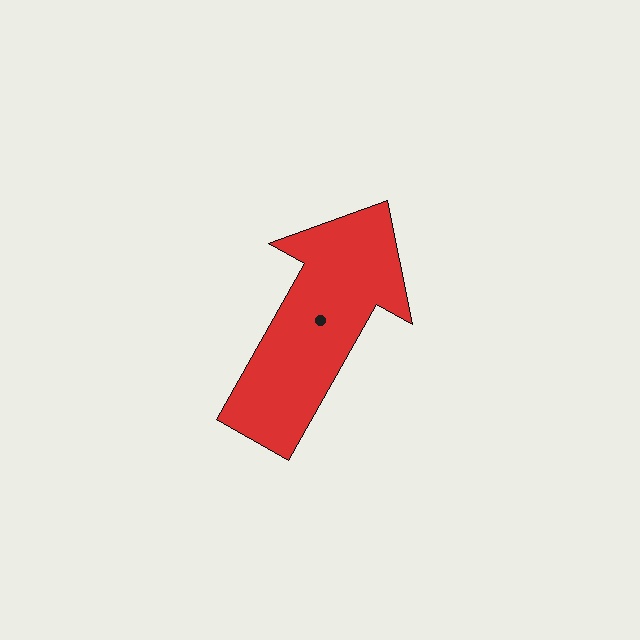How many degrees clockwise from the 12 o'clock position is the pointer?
Approximately 29 degrees.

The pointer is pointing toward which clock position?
Roughly 1 o'clock.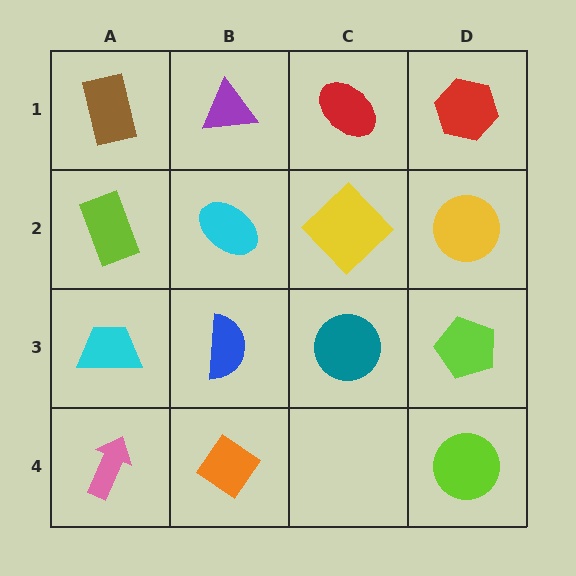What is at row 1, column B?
A purple triangle.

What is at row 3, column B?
A blue semicircle.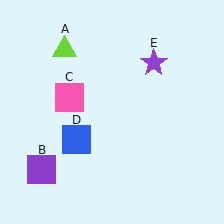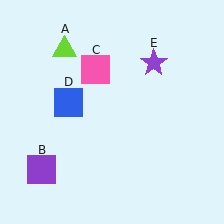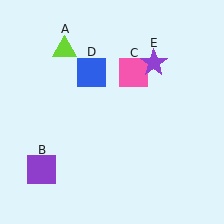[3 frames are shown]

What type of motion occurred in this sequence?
The pink square (object C), blue square (object D) rotated clockwise around the center of the scene.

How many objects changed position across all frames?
2 objects changed position: pink square (object C), blue square (object D).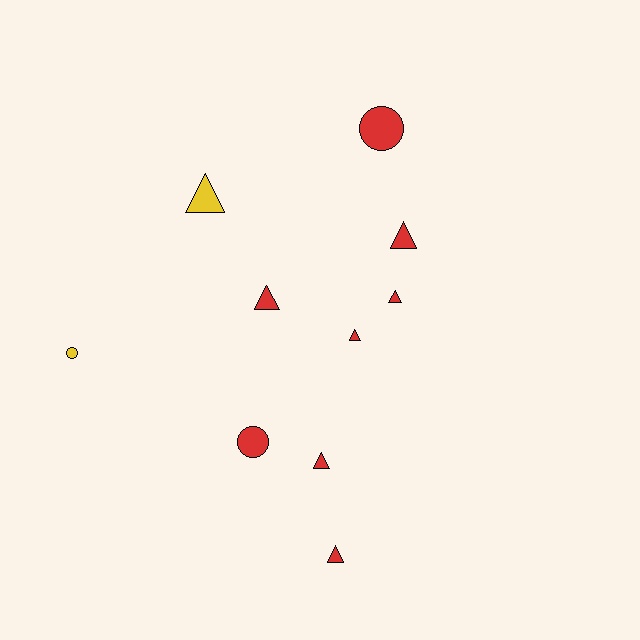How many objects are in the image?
There are 10 objects.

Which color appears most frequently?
Red, with 8 objects.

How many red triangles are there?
There are 6 red triangles.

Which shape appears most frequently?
Triangle, with 7 objects.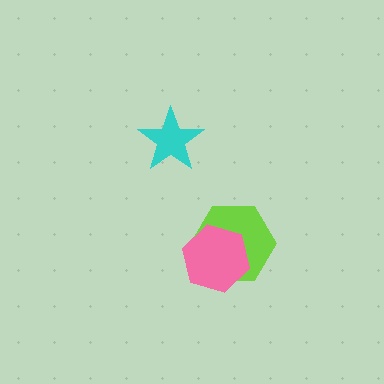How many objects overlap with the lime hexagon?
1 object overlaps with the lime hexagon.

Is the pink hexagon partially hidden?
No, no other shape covers it.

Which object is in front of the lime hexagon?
The pink hexagon is in front of the lime hexagon.